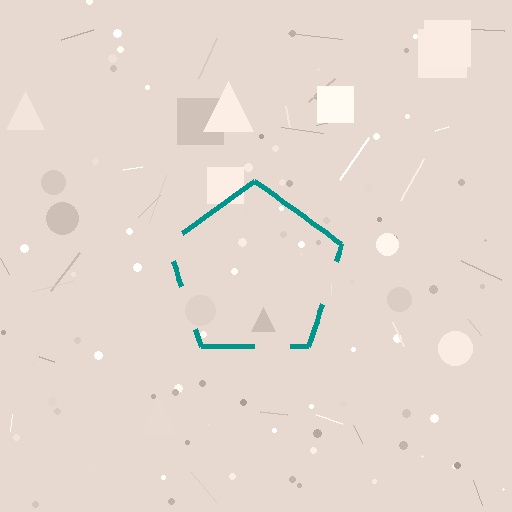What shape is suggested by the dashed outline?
The dashed outline suggests a pentagon.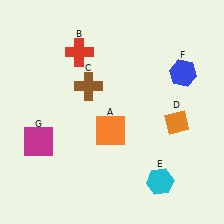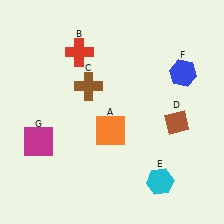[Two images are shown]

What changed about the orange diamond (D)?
In Image 1, D is orange. In Image 2, it changed to brown.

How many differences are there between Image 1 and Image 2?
There is 1 difference between the two images.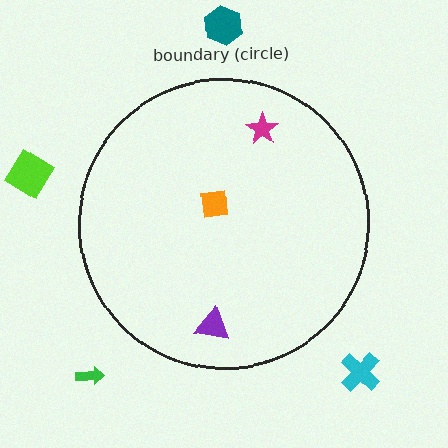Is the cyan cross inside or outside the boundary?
Outside.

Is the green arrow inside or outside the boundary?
Outside.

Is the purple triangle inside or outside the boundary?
Inside.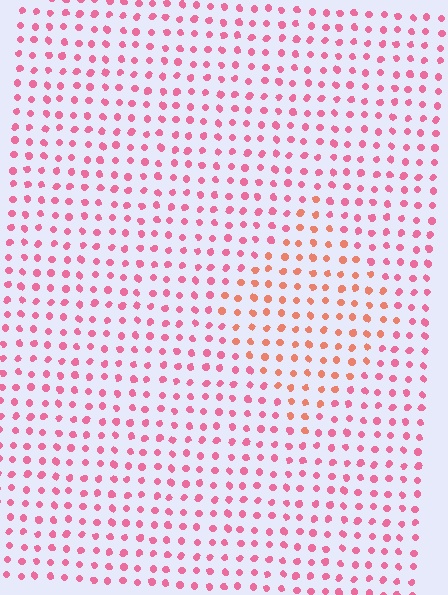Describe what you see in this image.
The image is filled with small pink elements in a uniform arrangement. A diamond-shaped region is visible where the elements are tinted to a slightly different hue, forming a subtle color boundary.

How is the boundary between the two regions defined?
The boundary is defined purely by a slight shift in hue (about 33 degrees). Spacing, size, and orientation are identical on both sides.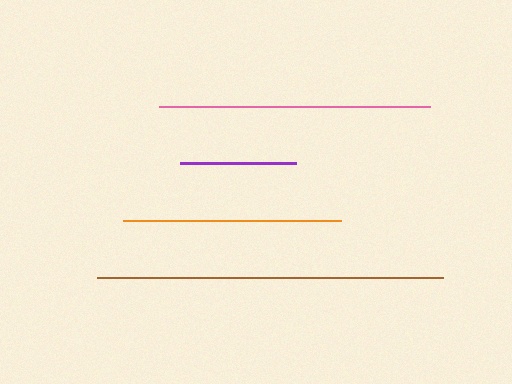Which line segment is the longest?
The brown line is the longest at approximately 346 pixels.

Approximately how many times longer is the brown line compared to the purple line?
The brown line is approximately 3.0 times the length of the purple line.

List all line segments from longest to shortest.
From longest to shortest: brown, pink, orange, purple.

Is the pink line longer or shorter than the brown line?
The brown line is longer than the pink line.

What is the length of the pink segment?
The pink segment is approximately 271 pixels long.